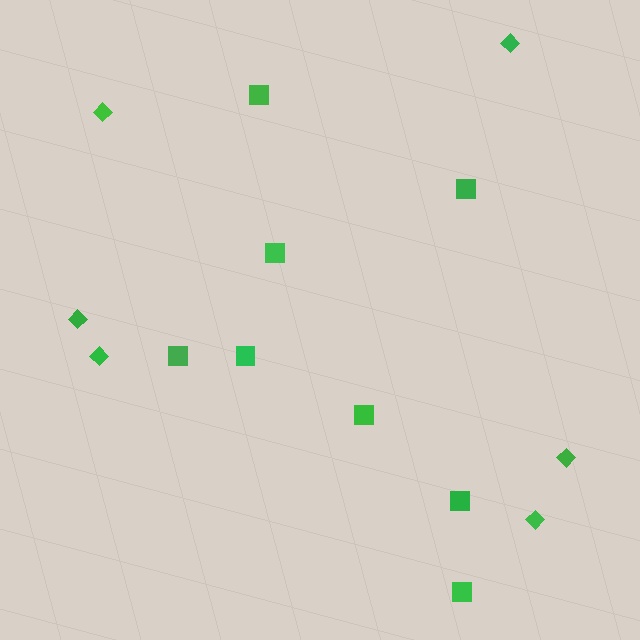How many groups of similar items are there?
There are 2 groups: one group of diamonds (6) and one group of squares (8).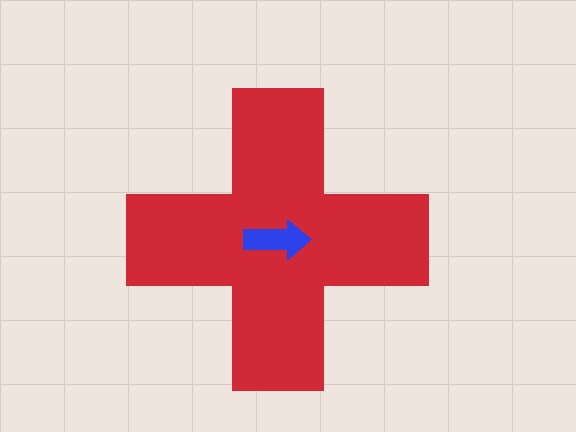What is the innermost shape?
The blue arrow.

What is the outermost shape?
The red cross.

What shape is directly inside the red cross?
The blue arrow.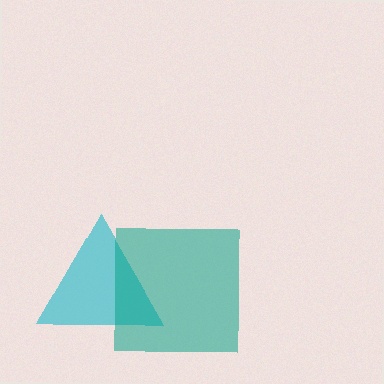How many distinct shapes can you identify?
There are 2 distinct shapes: a cyan triangle, a teal square.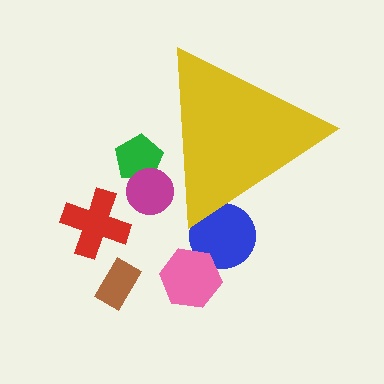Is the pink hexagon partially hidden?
No, the pink hexagon is fully visible.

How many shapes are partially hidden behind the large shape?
3 shapes are partially hidden.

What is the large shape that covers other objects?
A yellow triangle.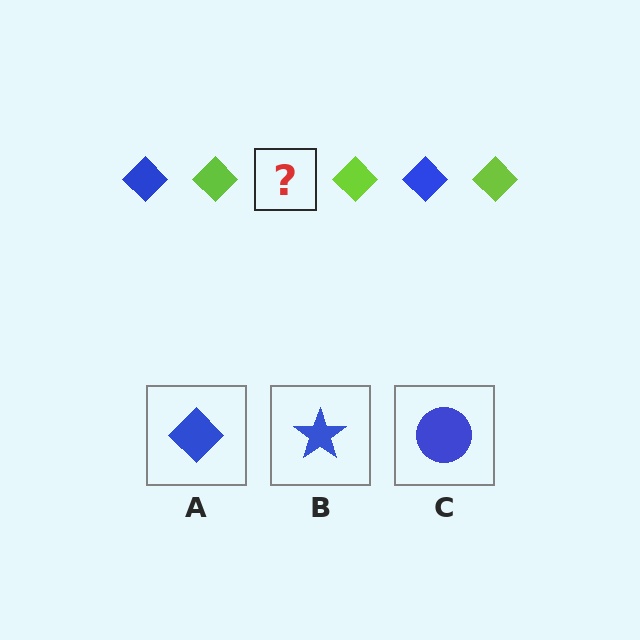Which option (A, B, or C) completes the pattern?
A.